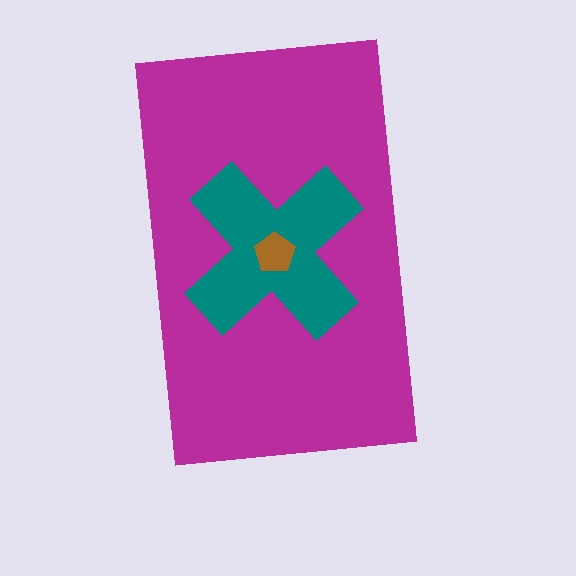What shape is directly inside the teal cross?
The brown pentagon.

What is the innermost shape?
The brown pentagon.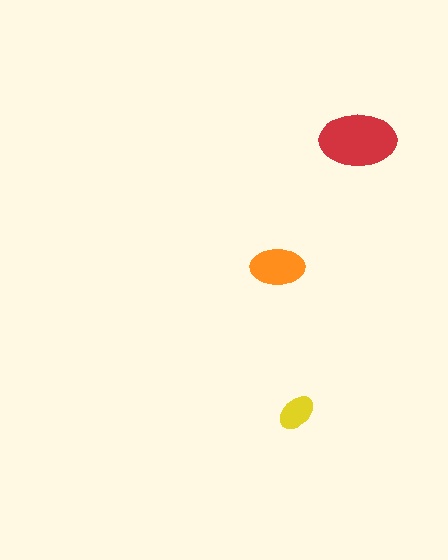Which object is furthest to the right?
The red ellipse is rightmost.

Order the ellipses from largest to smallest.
the red one, the orange one, the yellow one.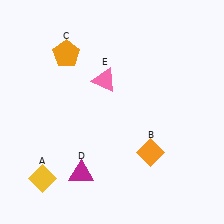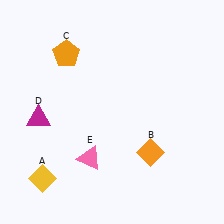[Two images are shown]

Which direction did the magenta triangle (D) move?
The magenta triangle (D) moved up.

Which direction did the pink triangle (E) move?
The pink triangle (E) moved down.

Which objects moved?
The objects that moved are: the magenta triangle (D), the pink triangle (E).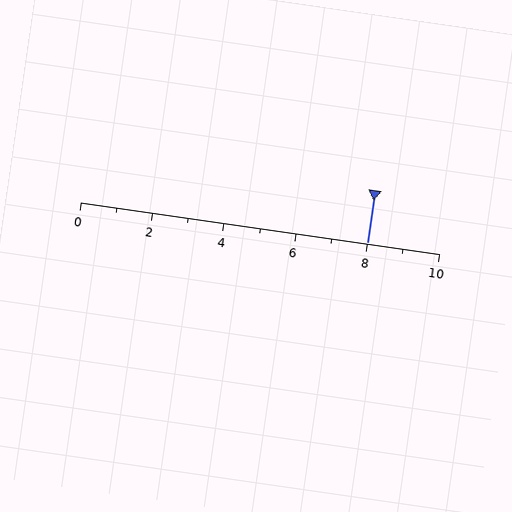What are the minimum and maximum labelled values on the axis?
The axis runs from 0 to 10.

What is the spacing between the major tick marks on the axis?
The major ticks are spaced 2 apart.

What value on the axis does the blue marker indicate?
The marker indicates approximately 8.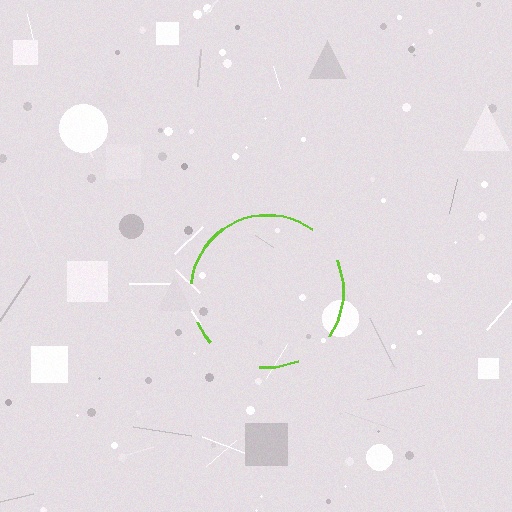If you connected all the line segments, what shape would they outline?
They would outline a circle.